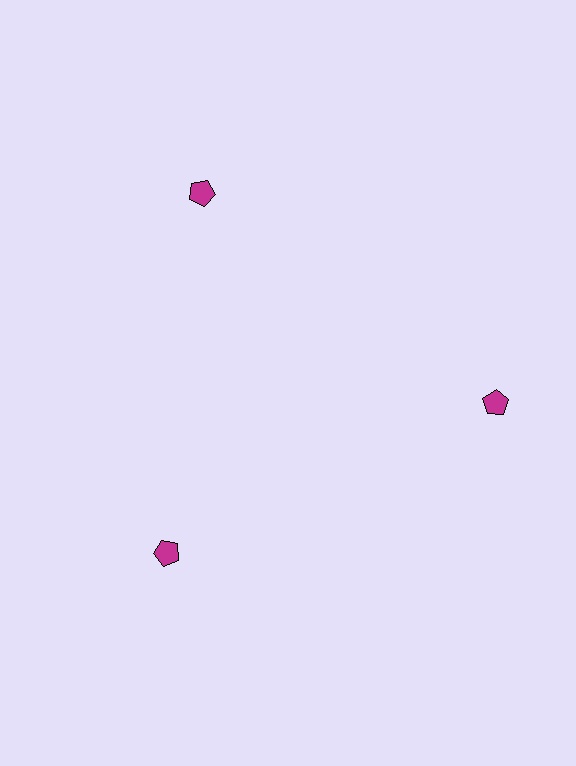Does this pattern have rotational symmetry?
Yes, this pattern has 3-fold rotational symmetry. It looks the same after rotating 120 degrees around the center.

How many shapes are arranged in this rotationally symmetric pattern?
There are 3 shapes, arranged in 3 groups of 1.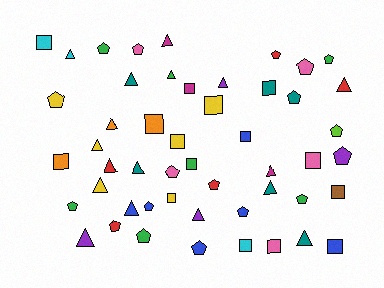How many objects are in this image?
There are 50 objects.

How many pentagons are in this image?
There are 18 pentagons.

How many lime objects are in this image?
There is 1 lime object.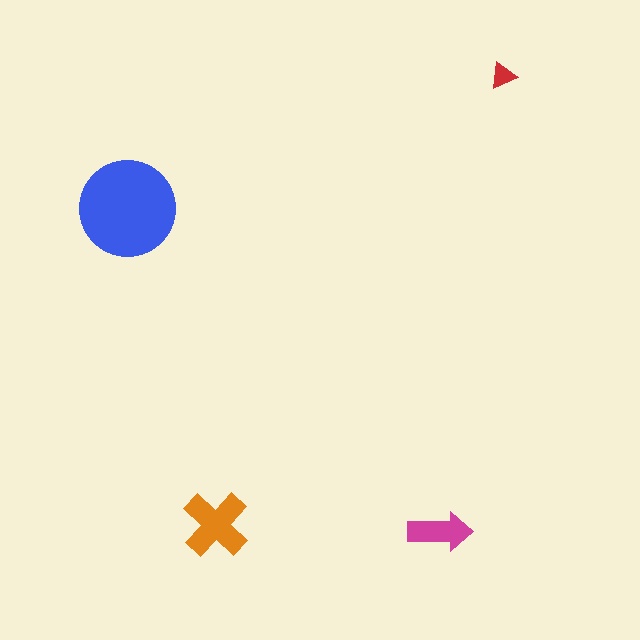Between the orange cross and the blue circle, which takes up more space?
The blue circle.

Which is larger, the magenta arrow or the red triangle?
The magenta arrow.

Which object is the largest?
The blue circle.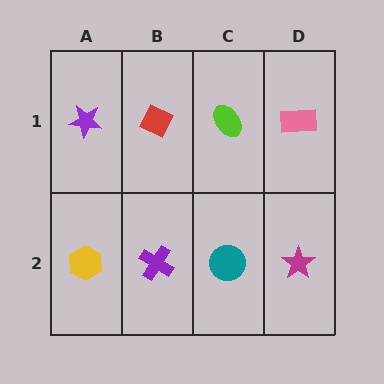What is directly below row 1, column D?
A magenta star.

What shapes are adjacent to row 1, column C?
A teal circle (row 2, column C), a red diamond (row 1, column B), a pink rectangle (row 1, column D).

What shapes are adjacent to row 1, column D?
A magenta star (row 2, column D), a lime ellipse (row 1, column C).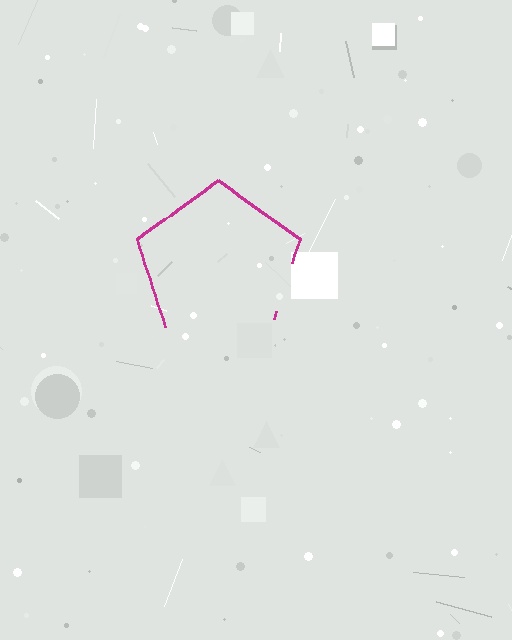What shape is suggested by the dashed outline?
The dashed outline suggests a pentagon.